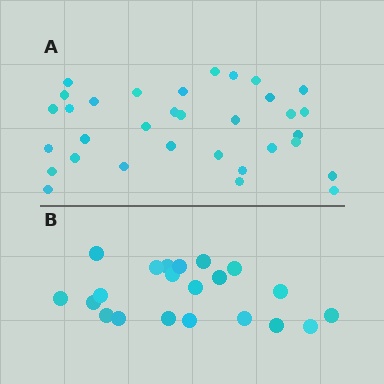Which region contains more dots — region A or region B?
Region A (the top region) has more dots.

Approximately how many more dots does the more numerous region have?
Region A has roughly 12 or so more dots than region B.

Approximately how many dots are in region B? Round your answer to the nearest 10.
About 20 dots. (The exact count is 21, which rounds to 20.)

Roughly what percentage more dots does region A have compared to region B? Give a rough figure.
About 55% more.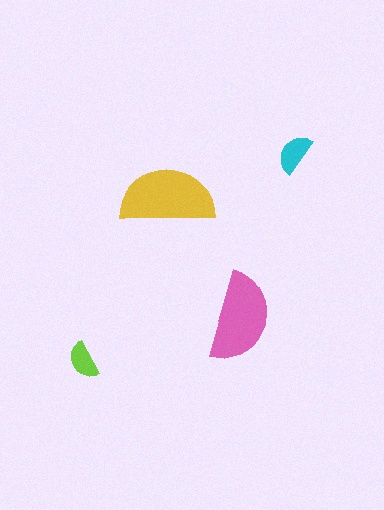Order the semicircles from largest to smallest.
the yellow one, the pink one, the cyan one, the lime one.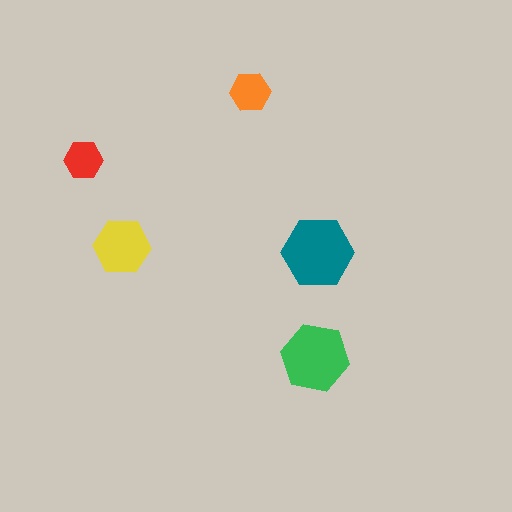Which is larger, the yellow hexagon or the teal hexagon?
The teal one.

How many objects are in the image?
There are 5 objects in the image.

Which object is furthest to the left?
The red hexagon is leftmost.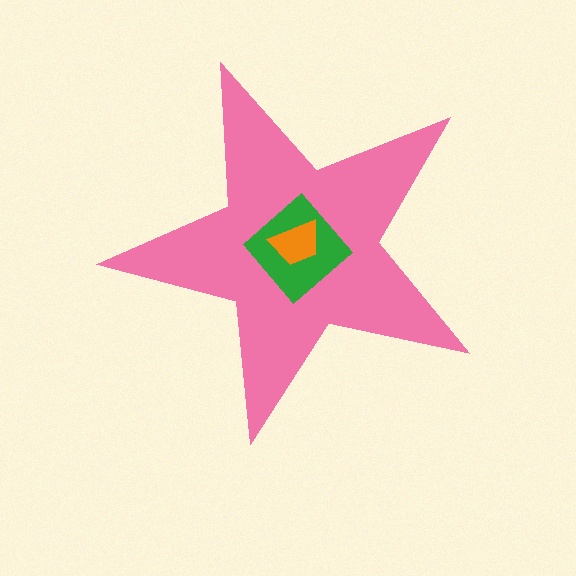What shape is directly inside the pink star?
The green diamond.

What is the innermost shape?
The orange trapezoid.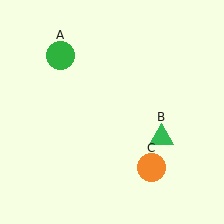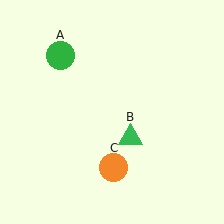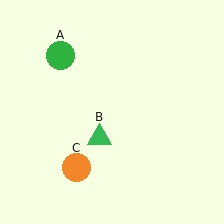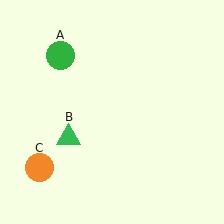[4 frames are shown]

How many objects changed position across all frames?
2 objects changed position: green triangle (object B), orange circle (object C).